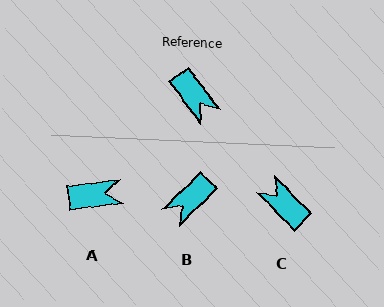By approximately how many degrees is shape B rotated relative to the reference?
Approximately 81 degrees clockwise.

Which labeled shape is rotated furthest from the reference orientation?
C, about 173 degrees away.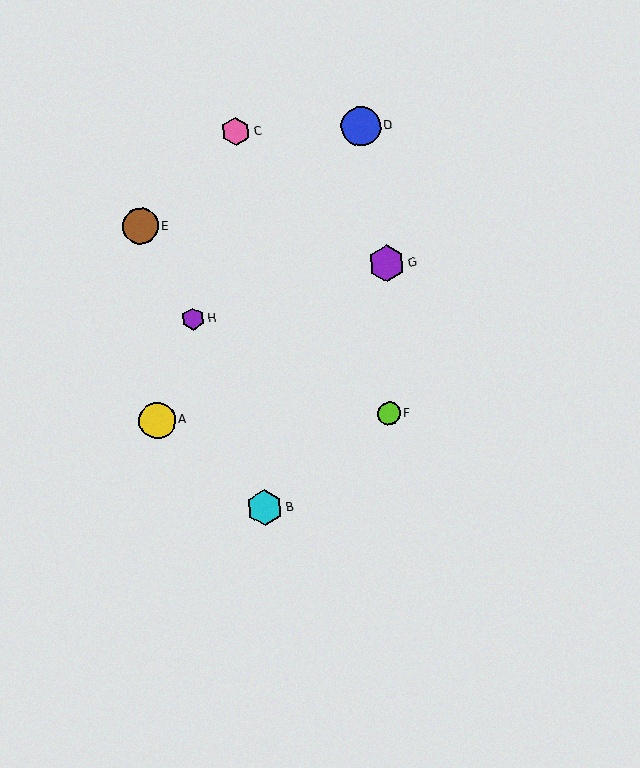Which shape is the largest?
The blue circle (labeled D) is the largest.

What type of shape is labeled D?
Shape D is a blue circle.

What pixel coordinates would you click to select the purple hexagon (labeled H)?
Click at (193, 319) to select the purple hexagon H.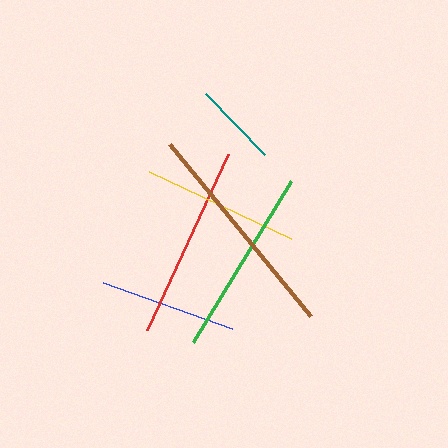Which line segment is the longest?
The brown line is the longest at approximately 223 pixels.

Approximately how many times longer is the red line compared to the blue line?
The red line is approximately 1.4 times the length of the blue line.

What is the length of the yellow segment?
The yellow segment is approximately 157 pixels long.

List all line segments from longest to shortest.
From longest to shortest: brown, red, green, yellow, blue, teal.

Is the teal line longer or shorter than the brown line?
The brown line is longer than the teal line.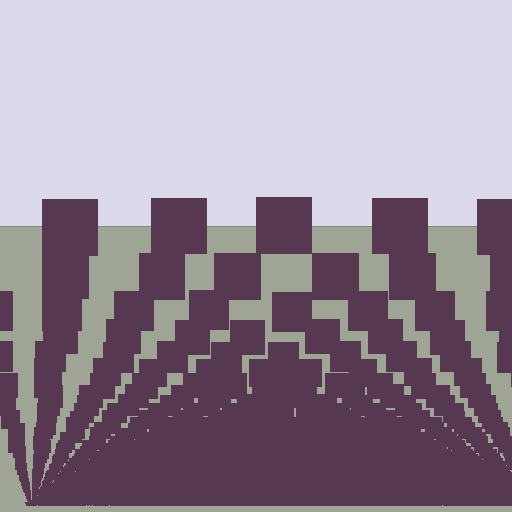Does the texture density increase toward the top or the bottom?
Density increases toward the bottom.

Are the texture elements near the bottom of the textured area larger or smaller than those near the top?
Smaller. The gradient is inverted — elements near the bottom are smaller and denser.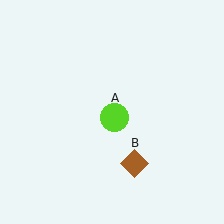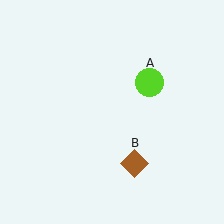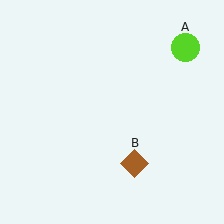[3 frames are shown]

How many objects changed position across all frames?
1 object changed position: lime circle (object A).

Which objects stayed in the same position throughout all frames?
Brown diamond (object B) remained stationary.